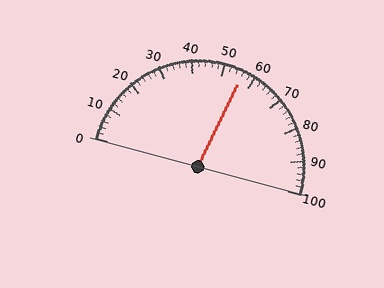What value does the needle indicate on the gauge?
The needle indicates approximately 56.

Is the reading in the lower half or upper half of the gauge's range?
The reading is in the upper half of the range (0 to 100).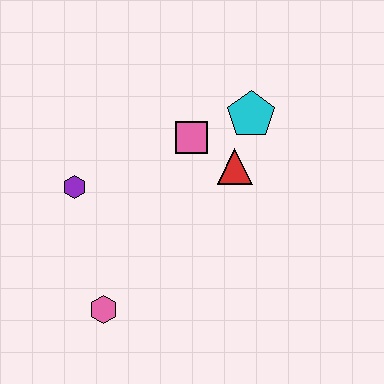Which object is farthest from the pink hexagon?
The cyan pentagon is farthest from the pink hexagon.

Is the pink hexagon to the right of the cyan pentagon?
No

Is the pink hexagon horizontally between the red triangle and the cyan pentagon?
No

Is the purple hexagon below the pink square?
Yes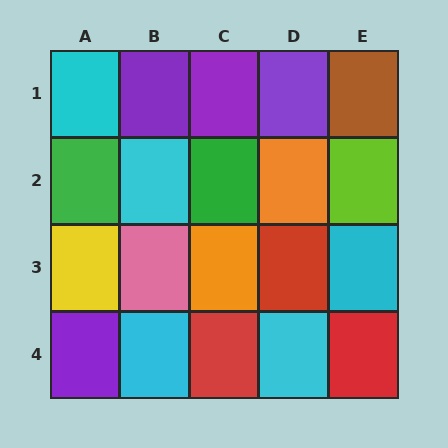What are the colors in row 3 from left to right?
Yellow, pink, orange, red, cyan.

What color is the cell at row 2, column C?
Green.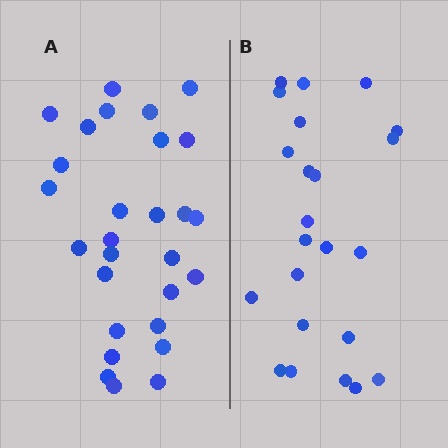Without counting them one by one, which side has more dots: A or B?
Region A (the left region) has more dots.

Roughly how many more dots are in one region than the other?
Region A has about 5 more dots than region B.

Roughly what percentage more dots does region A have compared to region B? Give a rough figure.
About 20% more.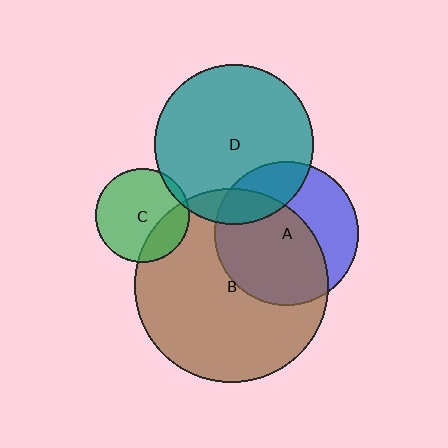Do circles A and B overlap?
Yes.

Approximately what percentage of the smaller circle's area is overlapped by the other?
Approximately 60%.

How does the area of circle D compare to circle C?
Approximately 2.9 times.